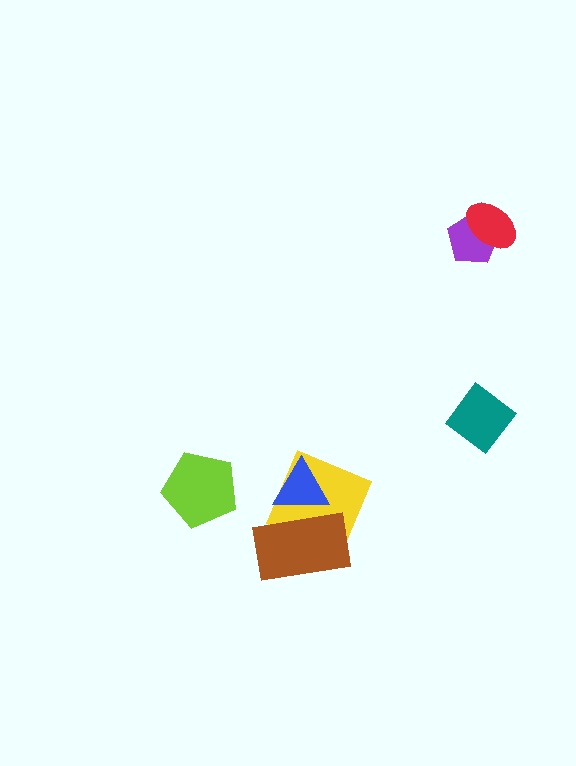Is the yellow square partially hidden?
Yes, it is partially covered by another shape.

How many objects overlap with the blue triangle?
2 objects overlap with the blue triangle.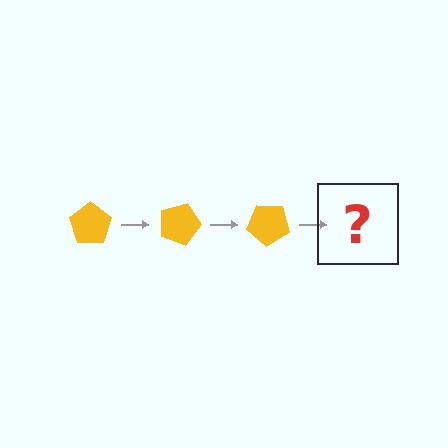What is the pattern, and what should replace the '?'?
The pattern is that the pentagon rotates 20 degrees each step. The '?' should be a yellow pentagon rotated 60 degrees.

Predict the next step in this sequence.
The next step is a yellow pentagon rotated 60 degrees.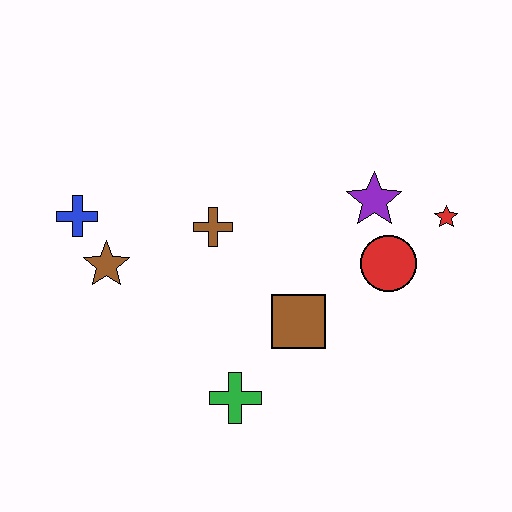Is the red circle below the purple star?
Yes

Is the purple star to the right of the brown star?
Yes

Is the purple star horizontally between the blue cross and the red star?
Yes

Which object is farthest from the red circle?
The blue cross is farthest from the red circle.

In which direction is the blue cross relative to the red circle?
The blue cross is to the left of the red circle.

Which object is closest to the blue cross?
The brown star is closest to the blue cross.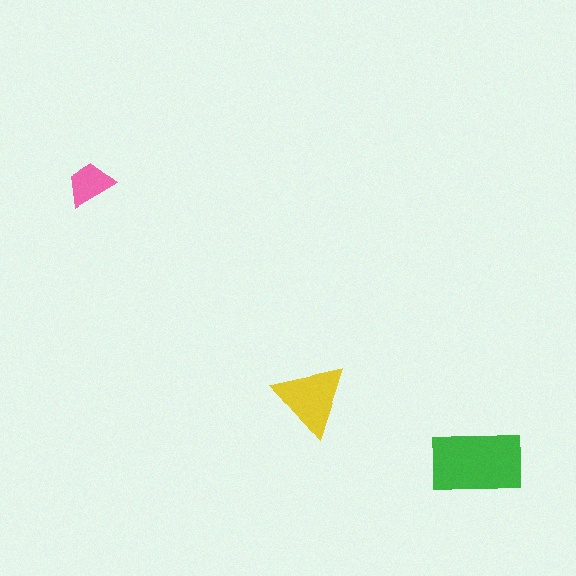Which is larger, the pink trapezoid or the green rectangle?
The green rectangle.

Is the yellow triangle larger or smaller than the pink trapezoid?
Larger.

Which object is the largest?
The green rectangle.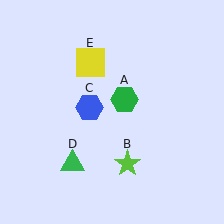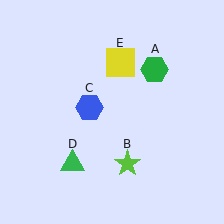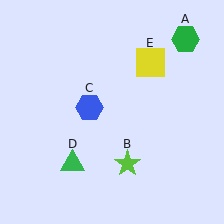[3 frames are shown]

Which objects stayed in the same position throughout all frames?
Lime star (object B) and blue hexagon (object C) and green triangle (object D) remained stationary.